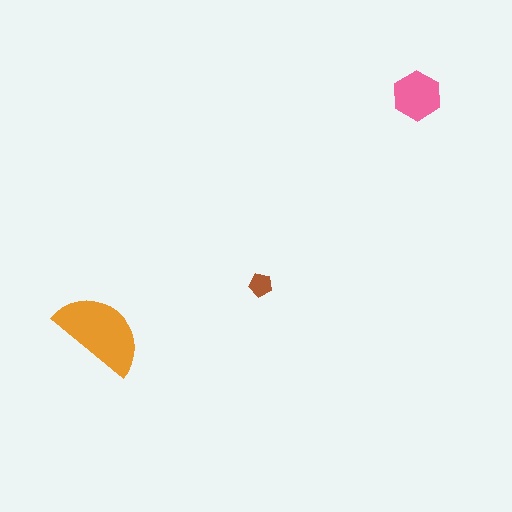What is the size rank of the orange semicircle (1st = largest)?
1st.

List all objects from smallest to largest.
The brown pentagon, the pink hexagon, the orange semicircle.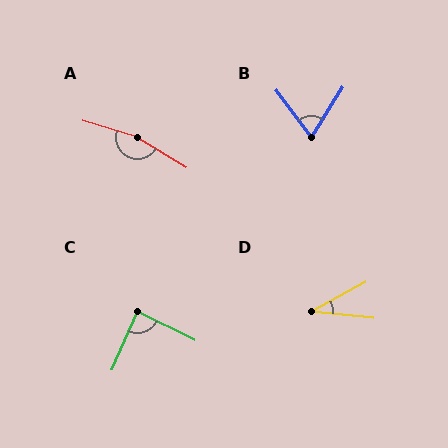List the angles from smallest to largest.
D (34°), B (68°), C (87°), A (166°).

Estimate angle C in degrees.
Approximately 87 degrees.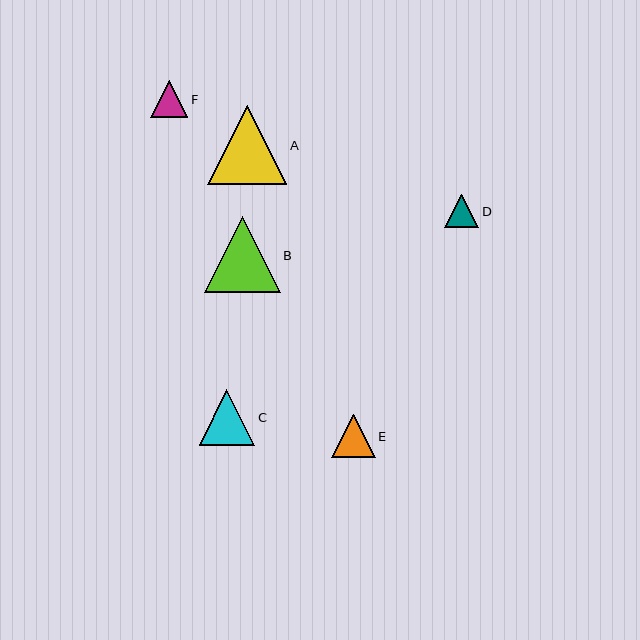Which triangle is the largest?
Triangle A is the largest with a size of approximately 79 pixels.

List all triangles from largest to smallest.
From largest to smallest: A, B, C, E, F, D.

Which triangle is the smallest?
Triangle D is the smallest with a size of approximately 34 pixels.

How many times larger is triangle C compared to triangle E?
Triangle C is approximately 1.3 times the size of triangle E.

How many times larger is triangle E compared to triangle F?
Triangle E is approximately 1.2 times the size of triangle F.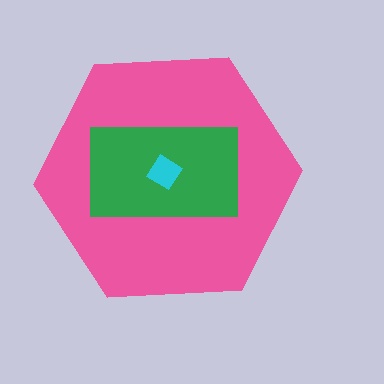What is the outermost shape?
The pink hexagon.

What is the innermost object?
The cyan diamond.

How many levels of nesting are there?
3.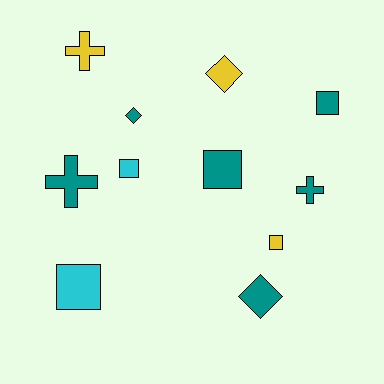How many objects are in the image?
There are 11 objects.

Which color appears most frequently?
Teal, with 6 objects.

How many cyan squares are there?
There are 2 cyan squares.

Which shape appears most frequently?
Square, with 5 objects.